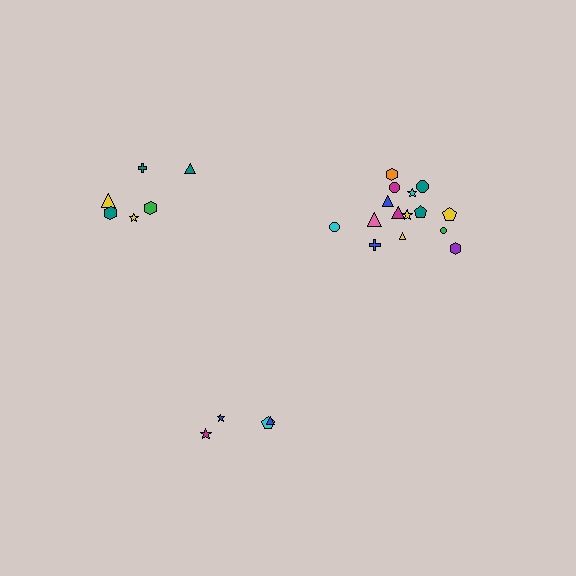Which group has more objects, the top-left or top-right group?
The top-right group.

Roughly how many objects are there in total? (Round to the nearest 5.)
Roughly 25 objects in total.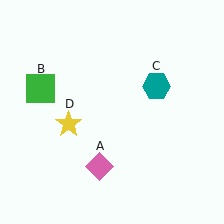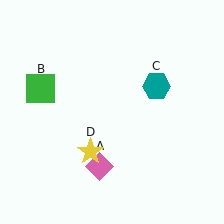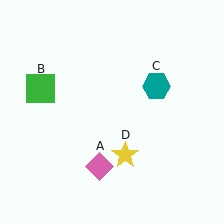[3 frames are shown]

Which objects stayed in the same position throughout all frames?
Pink diamond (object A) and green square (object B) and teal hexagon (object C) remained stationary.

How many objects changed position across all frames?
1 object changed position: yellow star (object D).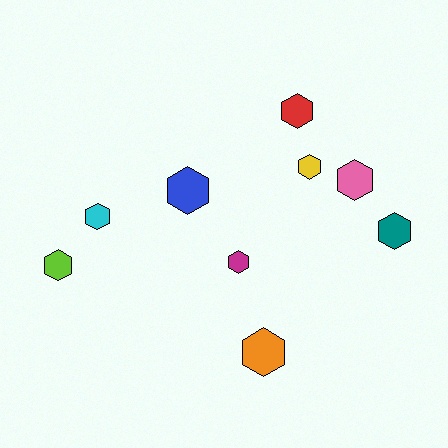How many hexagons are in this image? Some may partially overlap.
There are 9 hexagons.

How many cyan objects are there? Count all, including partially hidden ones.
There is 1 cyan object.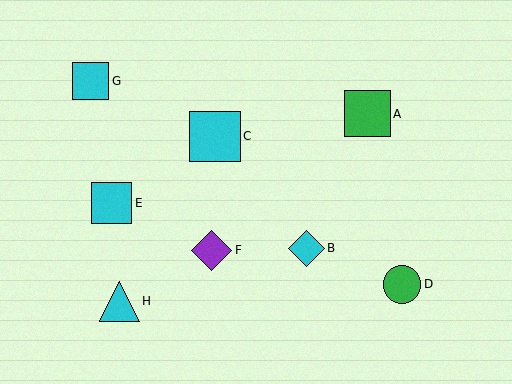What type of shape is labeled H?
Shape H is a cyan triangle.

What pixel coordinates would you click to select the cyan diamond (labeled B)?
Click at (306, 248) to select the cyan diamond B.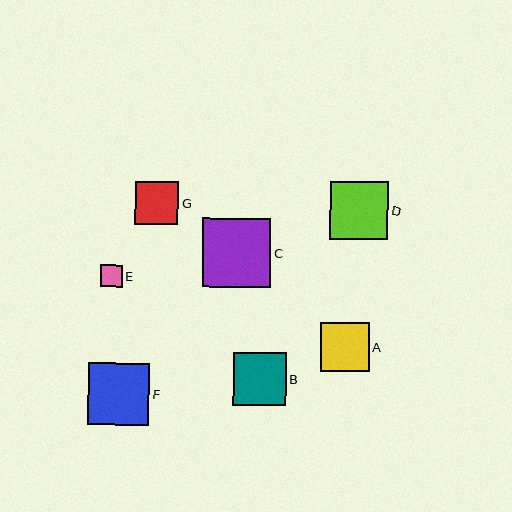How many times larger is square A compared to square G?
Square A is approximately 1.1 times the size of square G.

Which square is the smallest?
Square E is the smallest with a size of approximately 22 pixels.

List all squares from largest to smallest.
From largest to smallest: C, F, D, B, A, G, E.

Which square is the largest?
Square C is the largest with a size of approximately 68 pixels.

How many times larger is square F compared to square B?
Square F is approximately 1.2 times the size of square B.